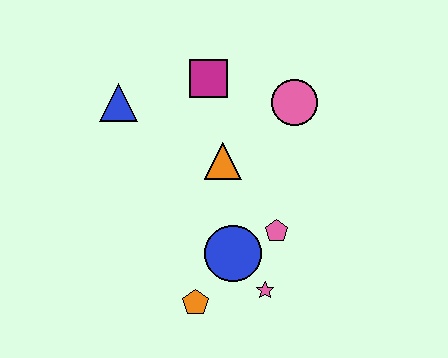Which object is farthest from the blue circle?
The blue triangle is farthest from the blue circle.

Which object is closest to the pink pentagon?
The blue circle is closest to the pink pentagon.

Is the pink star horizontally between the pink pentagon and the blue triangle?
Yes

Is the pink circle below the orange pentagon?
No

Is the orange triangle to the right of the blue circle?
No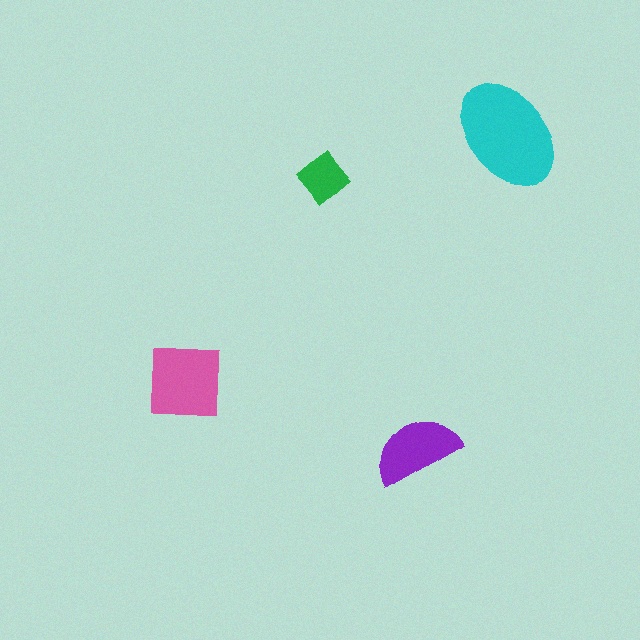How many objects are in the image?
There are 4 objects in the image.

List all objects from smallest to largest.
The green diamond, the purple semicircle, the pink square, the cyan ellipse.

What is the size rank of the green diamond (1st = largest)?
4th.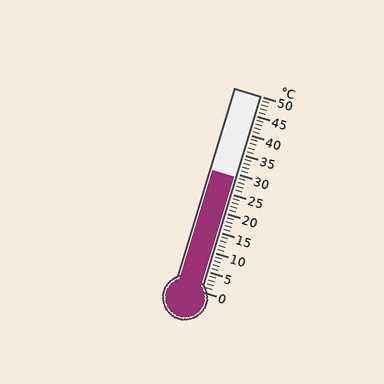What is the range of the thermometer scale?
The thermometer scale ranges from 0°C to 50°C.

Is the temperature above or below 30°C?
The temperature is below 30°C.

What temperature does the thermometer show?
The thermometer shows approximately 29°C.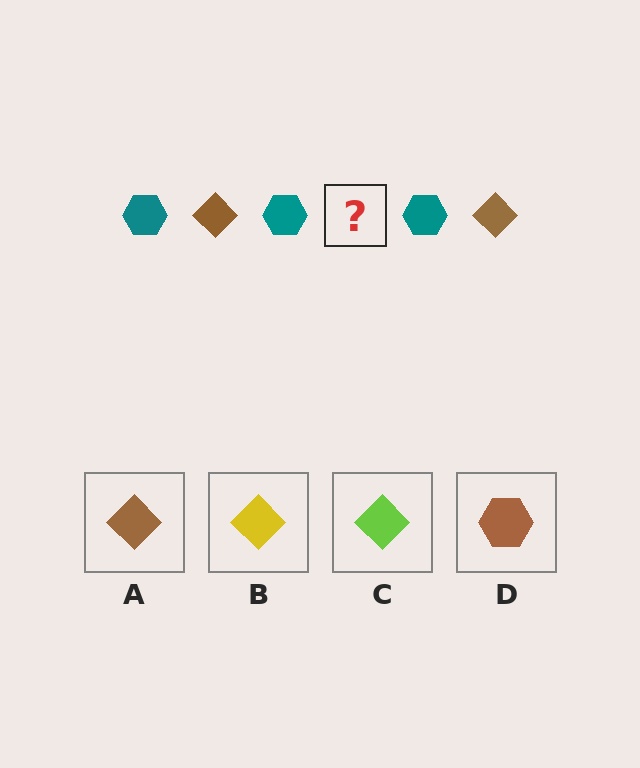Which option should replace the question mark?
Option A.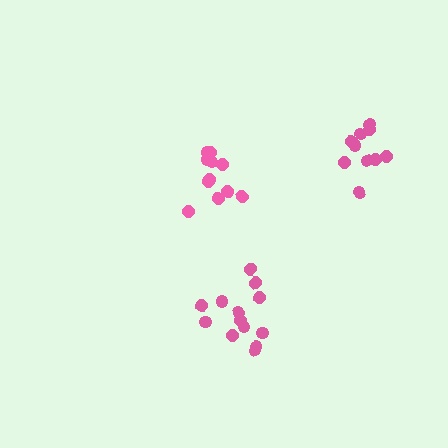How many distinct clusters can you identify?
There are 3 distinct clusters.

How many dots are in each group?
Group 1: 11 dots, Group 2: 13 dots, Group 3: 10 dots (34 total).